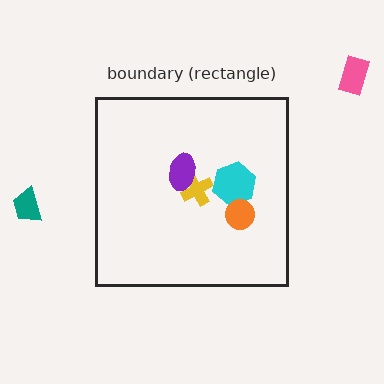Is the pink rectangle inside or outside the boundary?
Outside.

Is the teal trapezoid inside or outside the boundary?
Outside.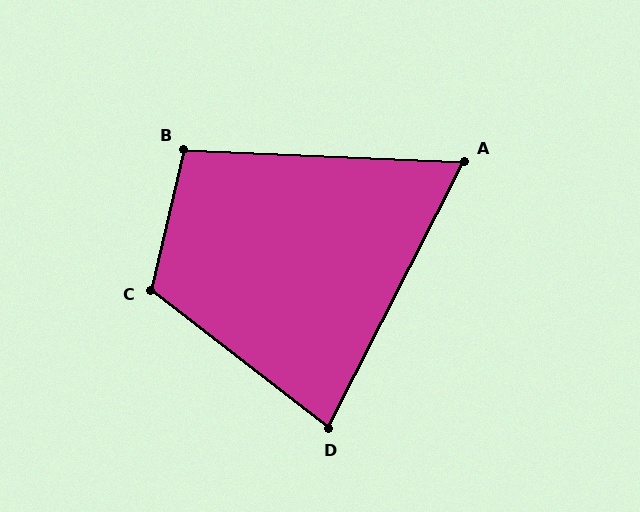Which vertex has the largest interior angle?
C, at approximately 115 degrees.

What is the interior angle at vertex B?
Approximately 101 degrees (obtuse).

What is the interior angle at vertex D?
Approximately 79 degrees (acute).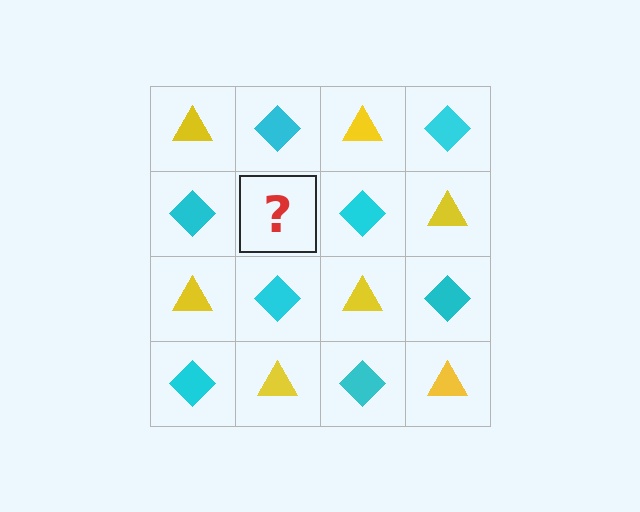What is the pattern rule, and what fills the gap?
The rule is that it alternates yellow triangle and cyan diamond in a checkerboard pattern. The gap should be filled with a yellow triangle.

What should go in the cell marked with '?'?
The missing cell should contain a yellow triangle.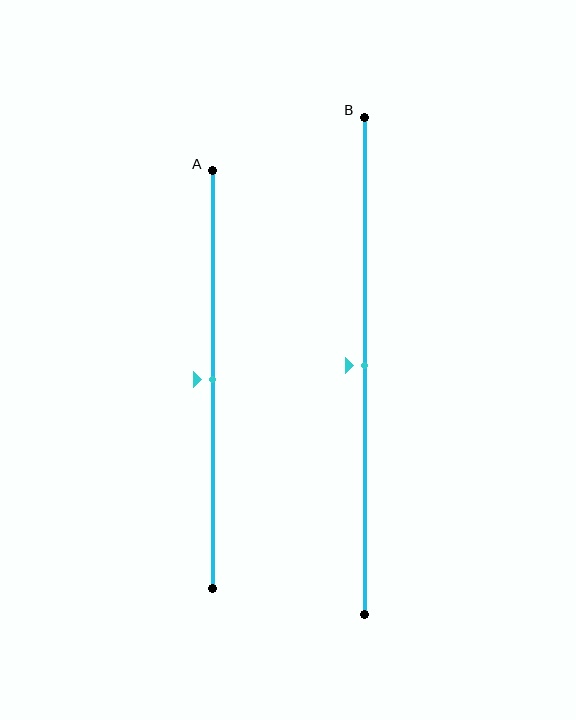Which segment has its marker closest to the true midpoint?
Segment A has its marker closest to the true midpoint.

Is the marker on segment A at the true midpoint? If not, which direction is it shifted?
Yes, the marker on segment A is at the true midpoint.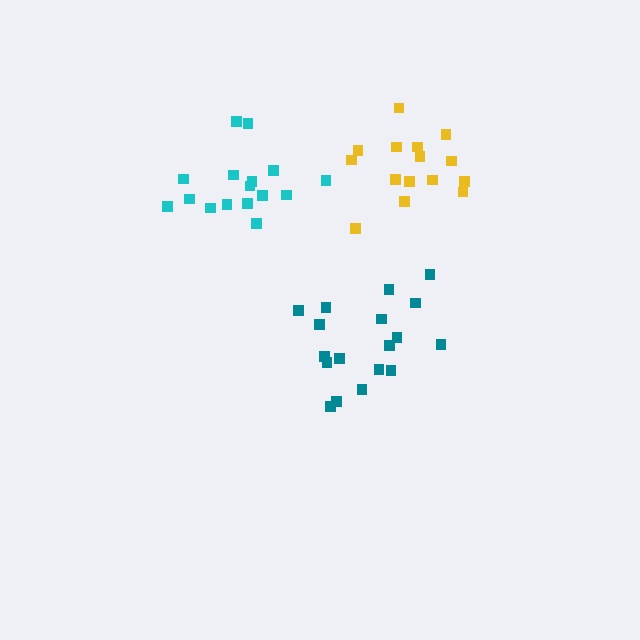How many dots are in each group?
Group 1: 16 dots, Group 2: 18 dots, Group 3: 15 dots (49 total).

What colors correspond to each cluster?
The clusters are colored: cyan, teal, yellow.